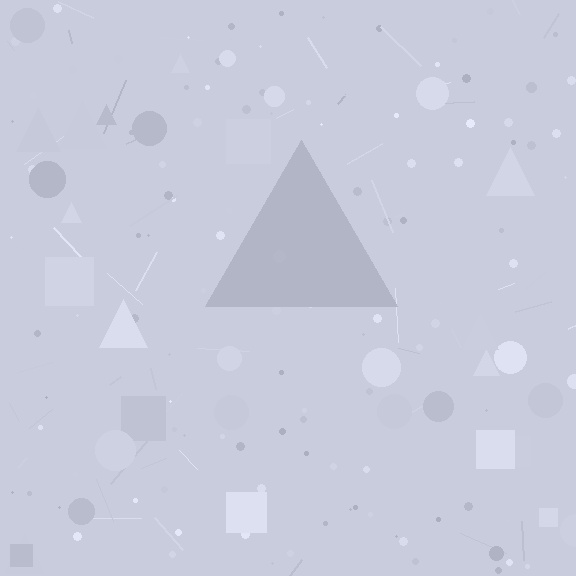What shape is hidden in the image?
A triangle is hidden in the image.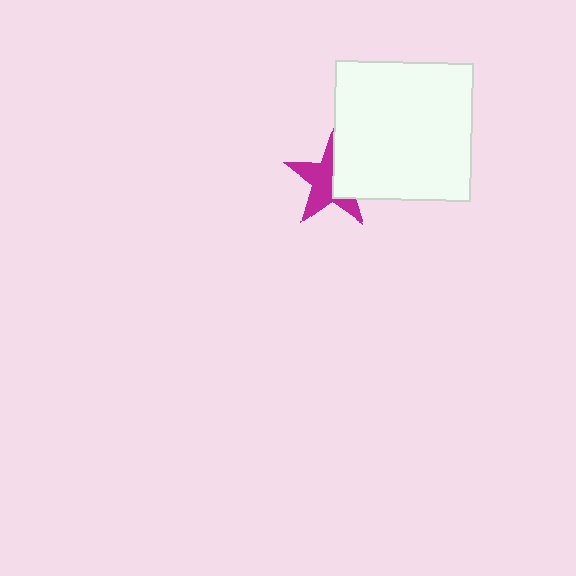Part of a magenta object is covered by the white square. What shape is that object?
It is a star.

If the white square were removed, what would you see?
You would see the complete magenta star.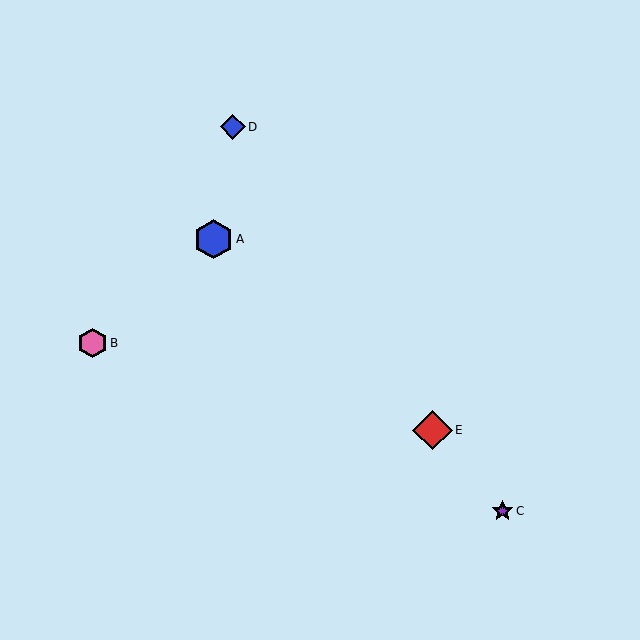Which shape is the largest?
The red diamond (labeled E) is the largest.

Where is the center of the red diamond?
The center of the red diamond is at (432, 430).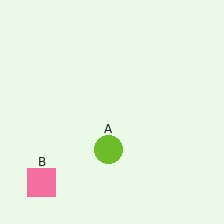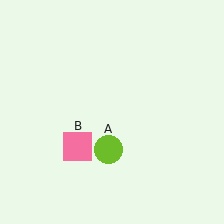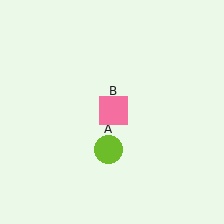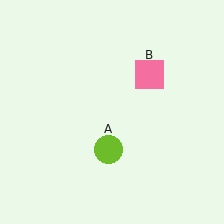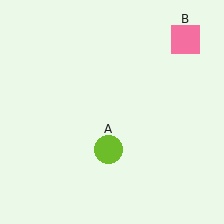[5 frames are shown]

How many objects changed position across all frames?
1 object changed position: pink square (object B).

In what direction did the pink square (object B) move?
The pink square (object B) moved up and to the right.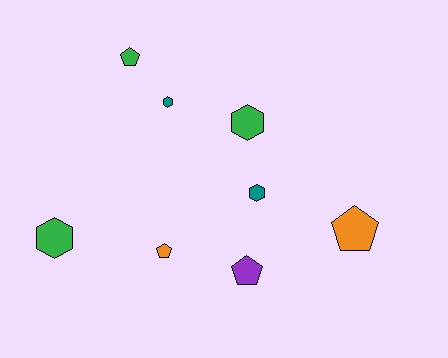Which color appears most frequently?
Green, with 3 objects.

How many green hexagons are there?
There are 2 green hexagons.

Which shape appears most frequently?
Hexagon, with 4 objects.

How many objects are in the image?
There are 8 objects.